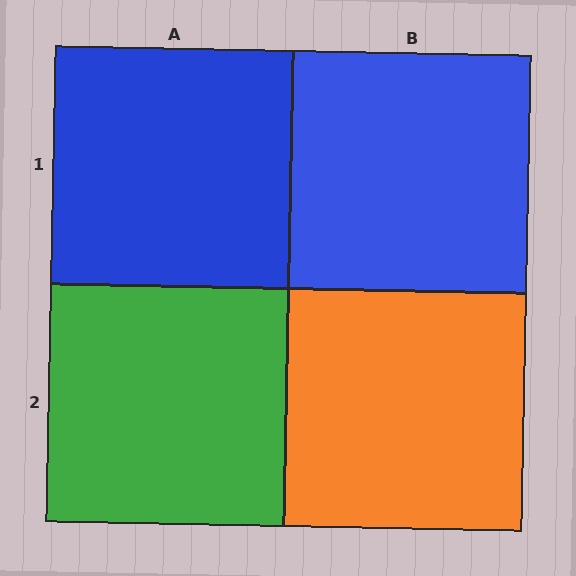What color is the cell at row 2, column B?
Orange.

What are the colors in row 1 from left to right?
Blue, blue.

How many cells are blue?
2 cells are blue.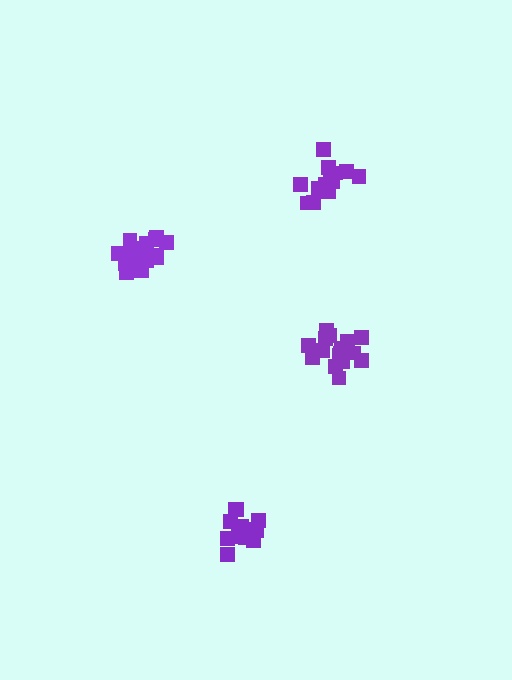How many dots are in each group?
Group 1: 17 dots, Group 2: 17 dots, Group 3: 13 dots, Group 4: 14 dots (61 total).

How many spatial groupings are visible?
There are 4 spatial groupings.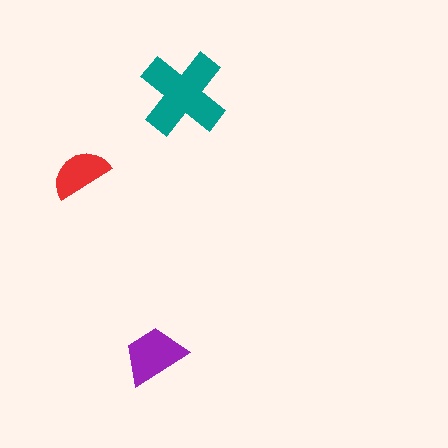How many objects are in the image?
There are 3 objects in the image.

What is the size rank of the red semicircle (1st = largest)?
3rd.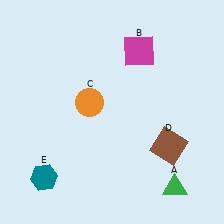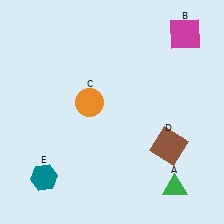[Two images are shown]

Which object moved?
The magenta square (B) moved right.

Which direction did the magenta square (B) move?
The magenta square (B) moved right.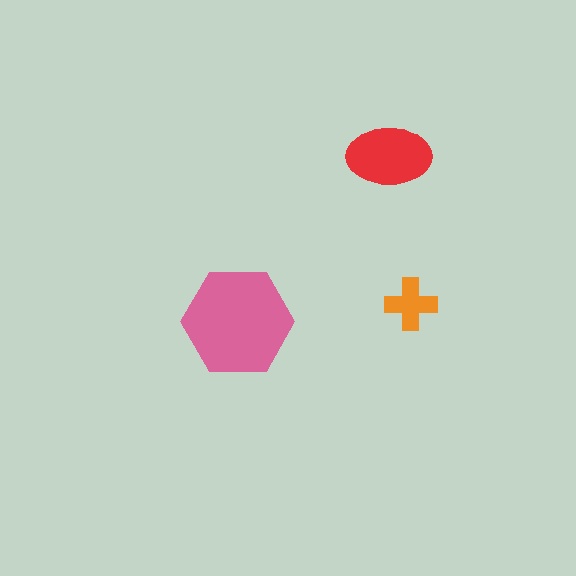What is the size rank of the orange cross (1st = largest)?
3rd.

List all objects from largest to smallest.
The pink hexagon, the red ellipse, the orange cross.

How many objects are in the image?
There are 3 objects in the image.